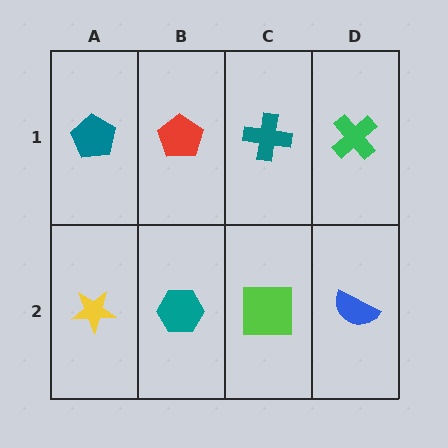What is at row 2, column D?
A blue semicircle.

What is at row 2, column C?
A lime square.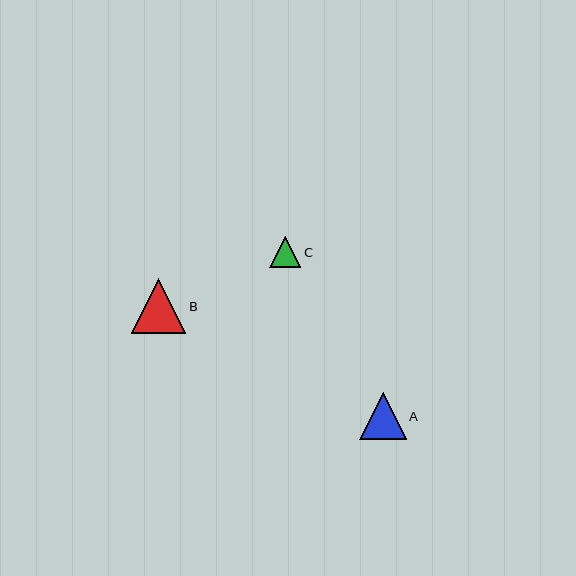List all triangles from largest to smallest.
From largest to smallest: B, A, C.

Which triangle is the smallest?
Triangle C is the smallest with a size of approximately 31 pixels.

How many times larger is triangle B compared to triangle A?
Triangle B is approximately 1.2 times the size of triangle A.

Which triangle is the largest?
Triangle B is the largest with a size of approximately 55 pixels.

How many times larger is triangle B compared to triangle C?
Triangle B is approximately 1.8 times the size of triangle C.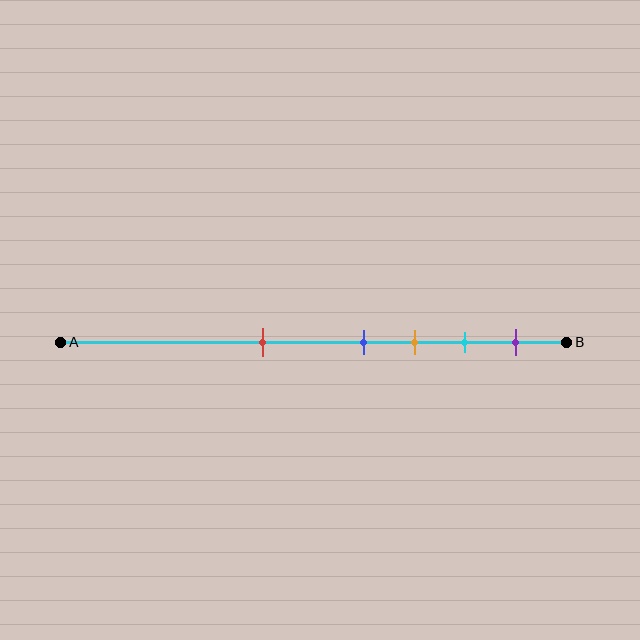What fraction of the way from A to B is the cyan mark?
The cyan mark is approximately 80% (0.8) of the way from A to B.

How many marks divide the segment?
There are 5 marks dividing the segment.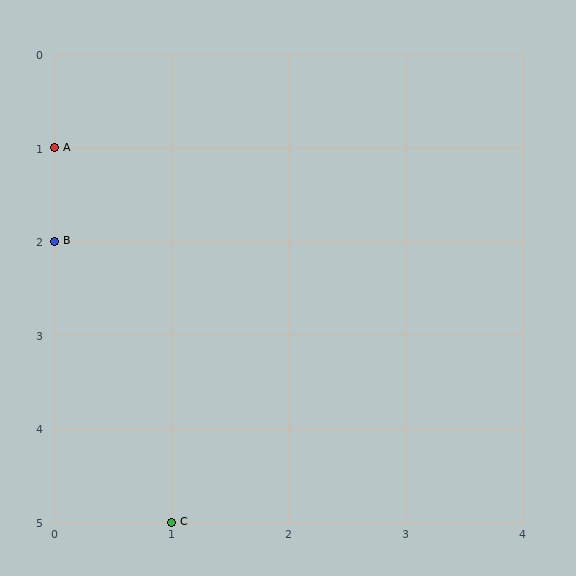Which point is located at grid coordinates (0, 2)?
Point B is at (0, 2).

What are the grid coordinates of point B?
Point B is at grid coordinates (0, 2).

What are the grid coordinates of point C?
Point C is at grid coordinates (1, 5).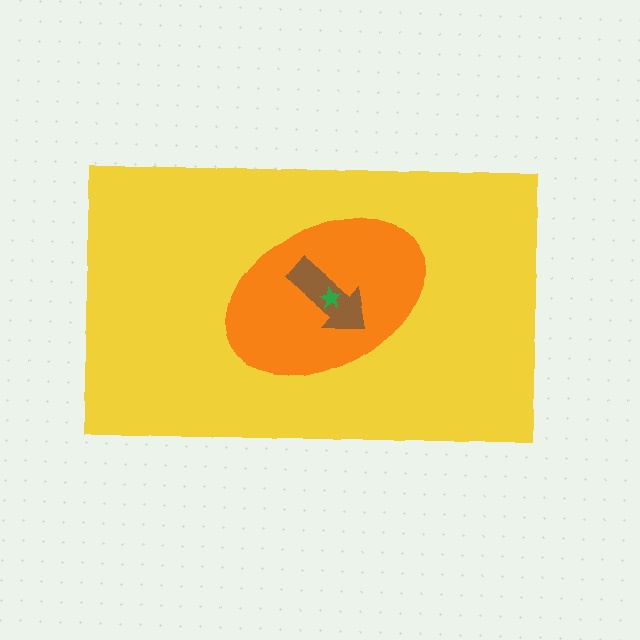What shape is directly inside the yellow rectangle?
The orange ellipse.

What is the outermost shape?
The yellow rectangle.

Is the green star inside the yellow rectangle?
Yes.